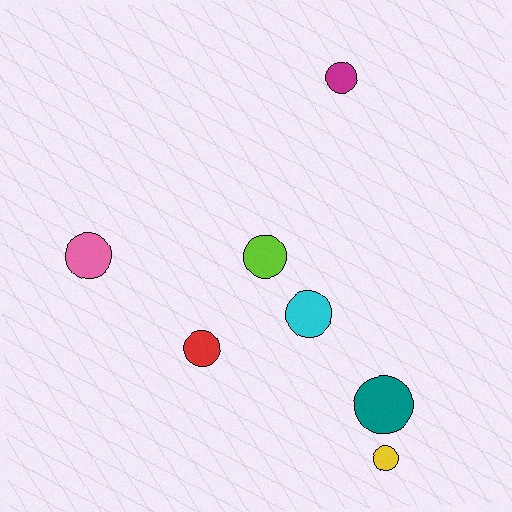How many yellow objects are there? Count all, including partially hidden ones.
There is 1 yellow object.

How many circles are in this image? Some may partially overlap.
There are 7 circles.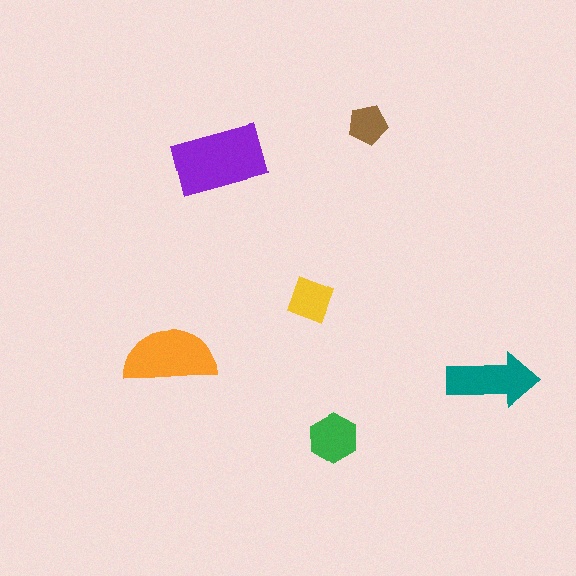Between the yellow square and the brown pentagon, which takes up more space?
The yellow square.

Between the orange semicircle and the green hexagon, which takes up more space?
The orange semicircle.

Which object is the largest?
The purple rectangle.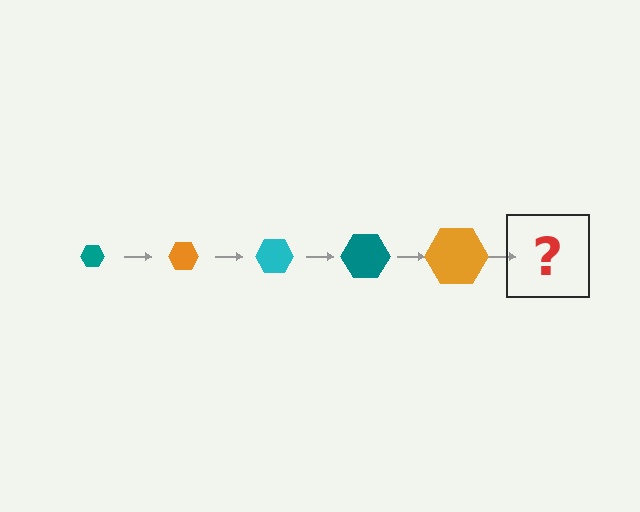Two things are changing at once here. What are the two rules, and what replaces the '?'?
The two rules are that the hexagon grows larger each step and the color cycles through teal, orange, and cyan. The '?' should be a cyan hexagon, larger than the previous one.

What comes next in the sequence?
The next element should be a cyan hexagon, larger than the previous one.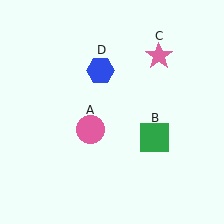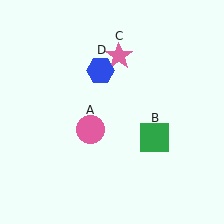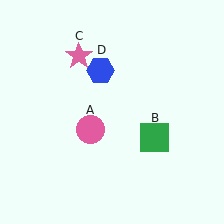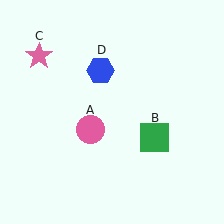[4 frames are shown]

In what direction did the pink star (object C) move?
The pink star (object C) moved left.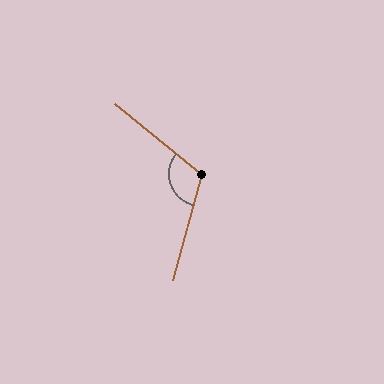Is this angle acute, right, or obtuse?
It is obtuse.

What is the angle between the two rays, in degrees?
Approximately 114 degrees.